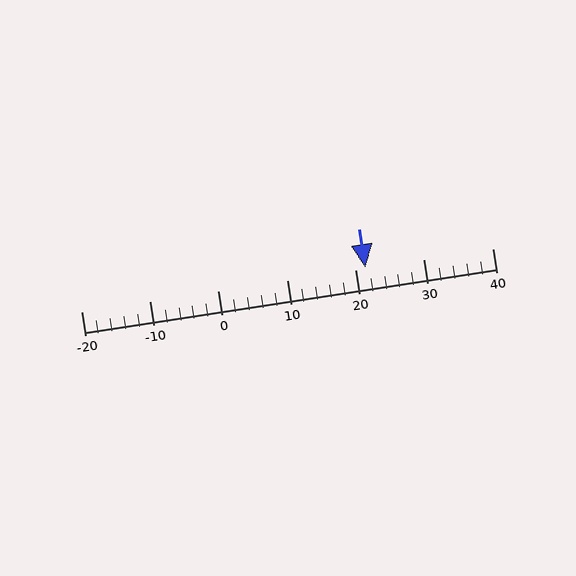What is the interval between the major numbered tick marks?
The major tick marks are spaced 10 units apart.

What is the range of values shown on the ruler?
The ruler shows values from -20 to 40.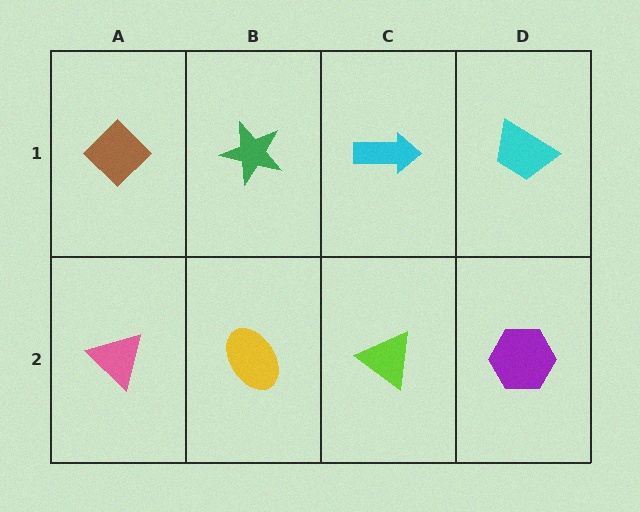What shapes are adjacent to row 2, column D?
A cyan trapezoid (row 1, column D), a lime triangle (row 2, column C).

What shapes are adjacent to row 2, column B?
A green star (row 1, column B), a pink triangle (row 2, column A), a lime triangle (row 2, column C).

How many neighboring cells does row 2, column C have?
3.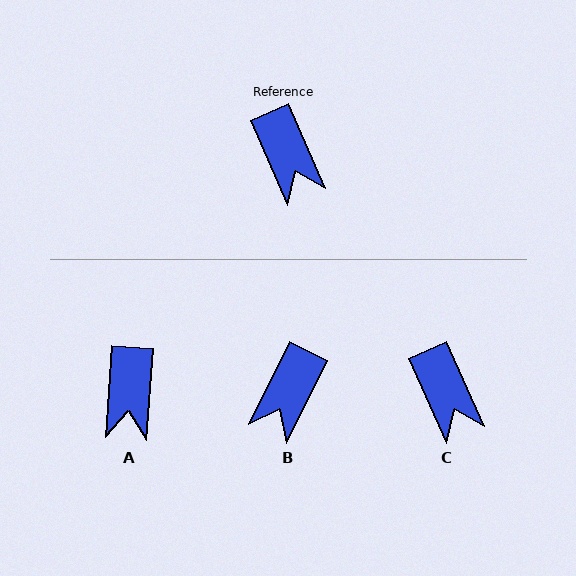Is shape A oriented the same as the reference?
No, it is off by about 28 degrees.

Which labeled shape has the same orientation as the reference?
C.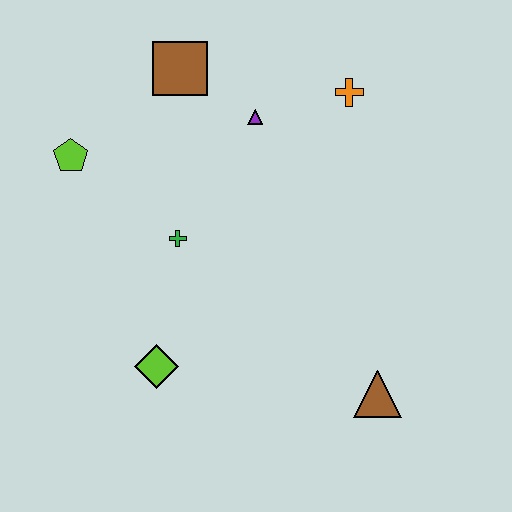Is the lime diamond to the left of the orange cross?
Yes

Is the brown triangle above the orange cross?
No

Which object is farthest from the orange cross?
The lime diamond is farthest from the orange cross.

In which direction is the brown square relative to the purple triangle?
The brown square is to the left of the purple triangle.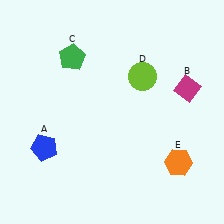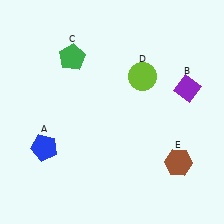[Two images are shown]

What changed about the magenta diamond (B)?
In Image 1, B is magenta. In Image 2, it changed to purple.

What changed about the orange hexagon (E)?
In Image 1, E is orange. In Image 2, it changed to brown.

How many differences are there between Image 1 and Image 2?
There are 2 differences between the two images.